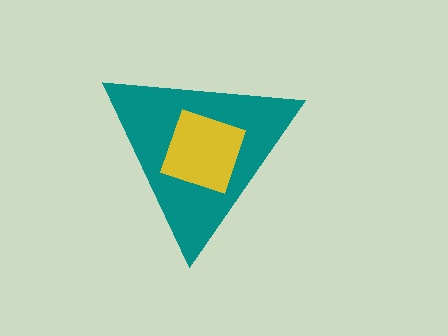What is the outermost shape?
The teal triangle.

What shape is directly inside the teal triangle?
The yellow square.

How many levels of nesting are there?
2.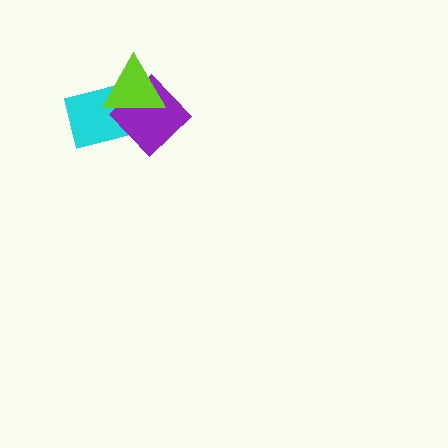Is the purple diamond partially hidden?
Yes, it is partially covered by another shape.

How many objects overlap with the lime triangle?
2 objects overlap with the lime triangle.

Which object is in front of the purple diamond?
The lime triangle is in front of the purple diamond.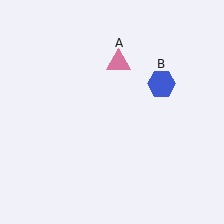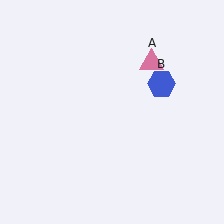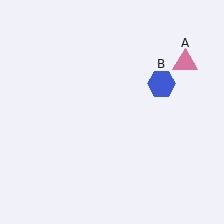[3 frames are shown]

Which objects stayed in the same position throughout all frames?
Blue hexagon (object B) remained stationary.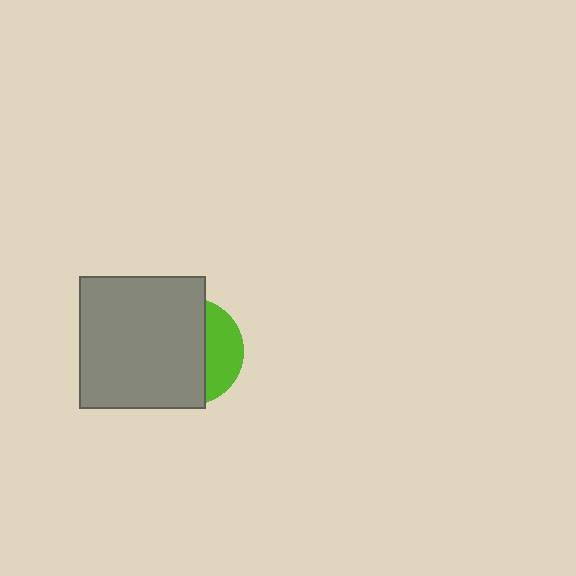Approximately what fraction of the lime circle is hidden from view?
Roughly 68% of the lime circle is hidden behind the gray rectangle.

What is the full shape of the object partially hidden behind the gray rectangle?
The partially hidden object is a lime circle.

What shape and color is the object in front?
The object in front is a gray rectangle.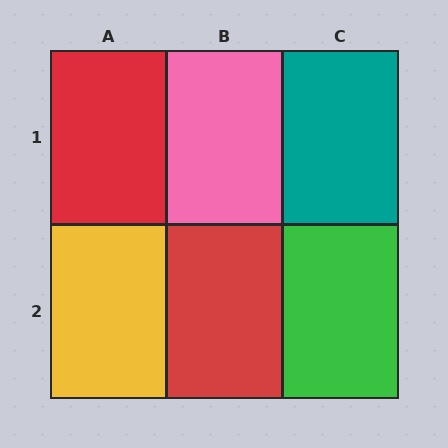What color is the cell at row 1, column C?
Teal.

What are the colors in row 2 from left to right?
Yellow, red, green.